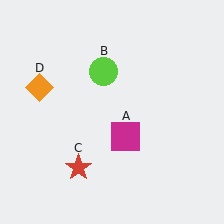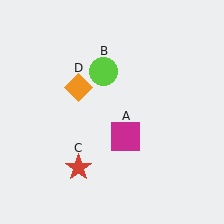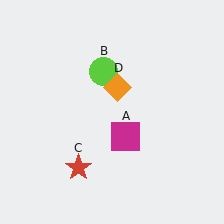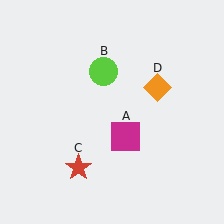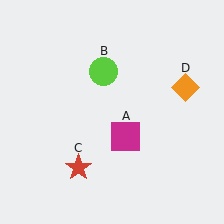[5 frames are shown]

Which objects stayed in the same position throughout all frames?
Magenta square (object A) and lime circle (object B) and red star (object C) remained stationary.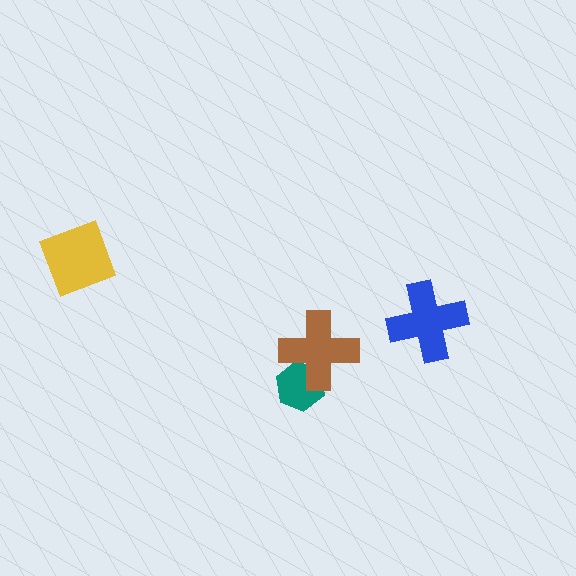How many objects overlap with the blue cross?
0 objects overlap with the blue cross.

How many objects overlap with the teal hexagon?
1 object overlaps with the teal hexagon.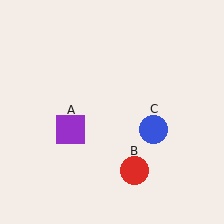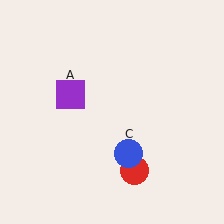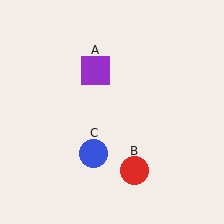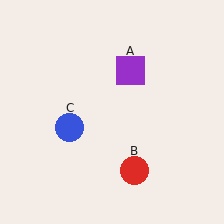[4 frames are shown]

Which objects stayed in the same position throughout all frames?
Red circle (object B) remained stationary.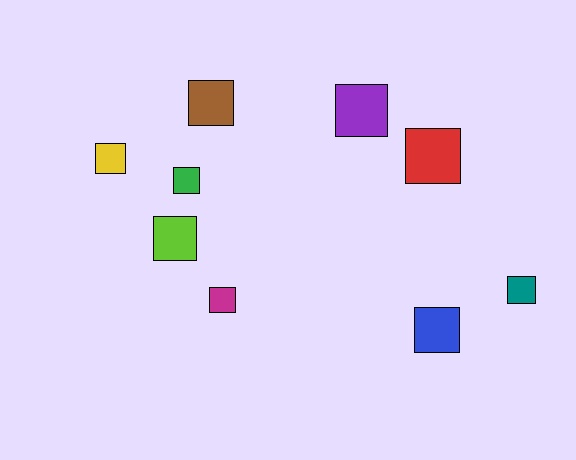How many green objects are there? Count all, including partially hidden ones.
There is 1 green object.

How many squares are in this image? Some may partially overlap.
There are 9 squares.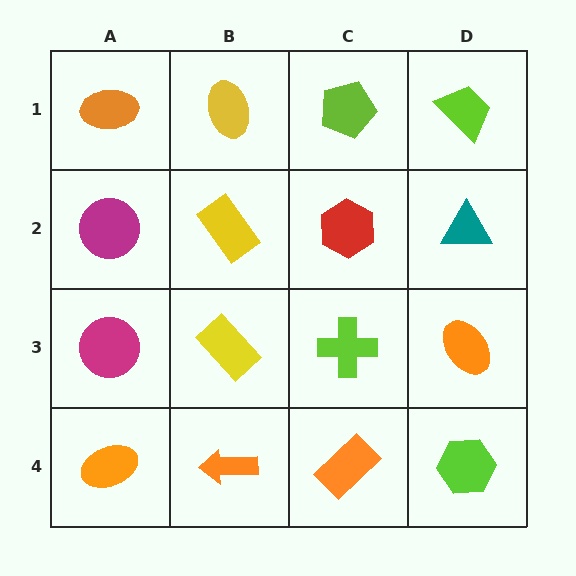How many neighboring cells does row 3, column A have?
3.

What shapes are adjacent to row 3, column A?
A magenta circle (row 2, column A), an orange ellipse (row 4, column A), a yellow rectangle (row 3, column B).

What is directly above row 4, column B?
A yellow rectangle.